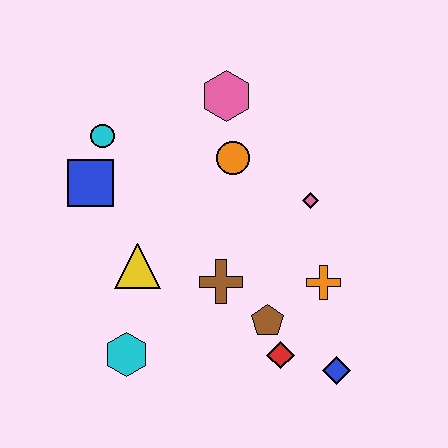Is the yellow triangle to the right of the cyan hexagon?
Yes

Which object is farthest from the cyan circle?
The blue diamond is farthest from the cyan circle.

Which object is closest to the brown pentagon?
The red diamond is closest to the brown pentagon.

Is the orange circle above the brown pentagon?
Yes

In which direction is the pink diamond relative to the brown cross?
The pink diamond is to the right of the brown cross.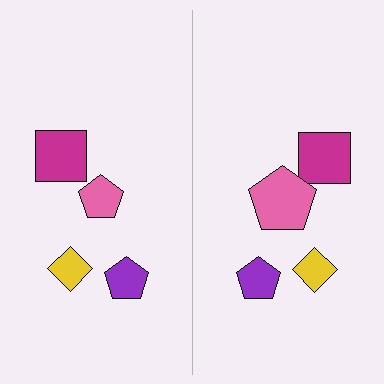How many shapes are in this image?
There are 8 shapes in this image.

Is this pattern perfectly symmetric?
No, the pattern is not perfectly symmetric. The pink pentagon on the right side has a different size than its mirror counterpart.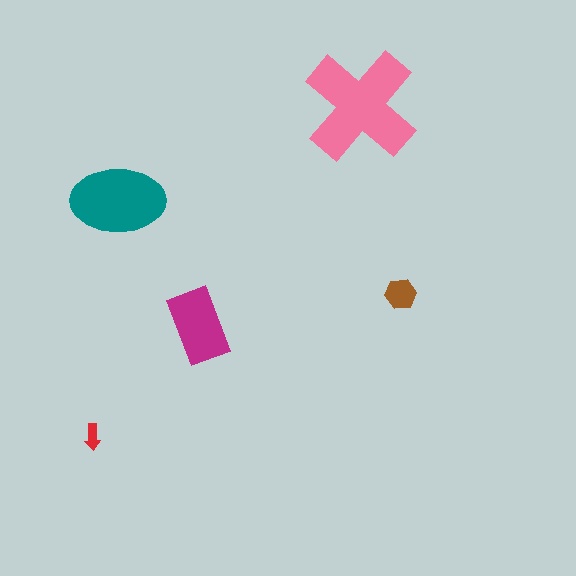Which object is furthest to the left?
The red arrow is leftmost.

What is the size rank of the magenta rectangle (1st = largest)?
3rd.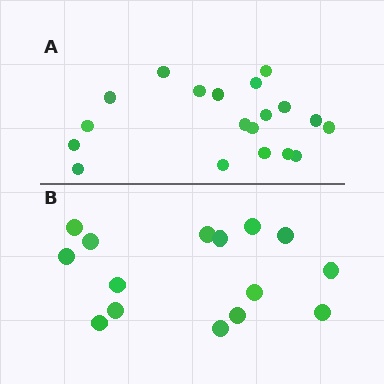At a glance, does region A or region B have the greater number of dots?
Region A (the top region) has more dots.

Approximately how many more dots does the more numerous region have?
Region A has about 4 more dots than region B.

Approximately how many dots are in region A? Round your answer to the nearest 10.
About 20 dots. (The exact count is 19, which rounds to 20.)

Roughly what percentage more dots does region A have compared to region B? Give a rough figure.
About 25% more.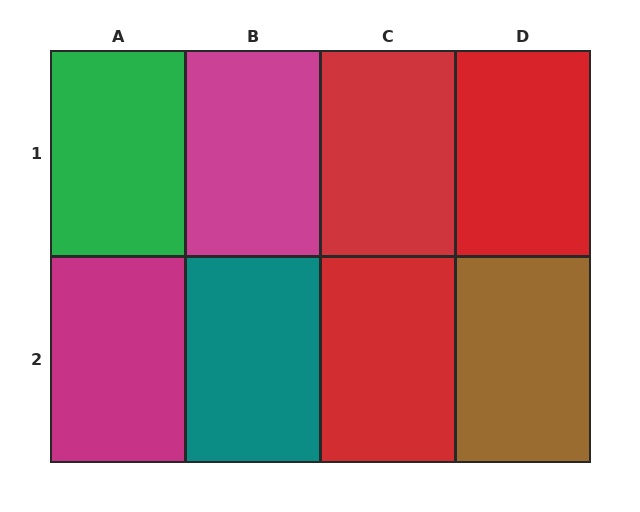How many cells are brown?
1 cell is brown.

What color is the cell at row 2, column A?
Magenta.